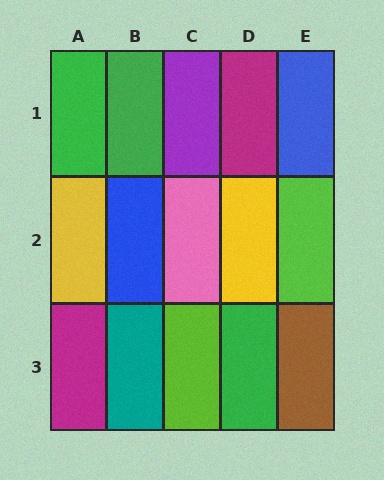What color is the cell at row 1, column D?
Magenta.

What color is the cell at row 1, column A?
Green.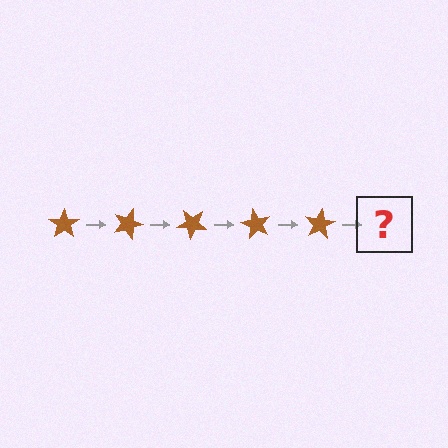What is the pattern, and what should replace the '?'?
The pattern is that the star rotates 20 degrees each step. The '?' should be a brown star rotated 100 degrees.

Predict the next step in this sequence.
The next step is a brown star rotated 100 degrees.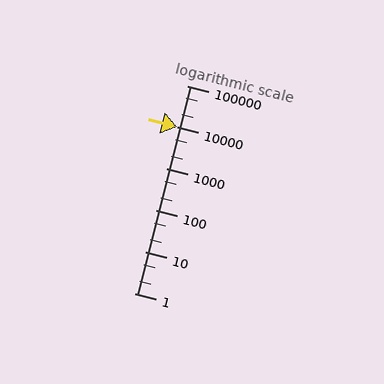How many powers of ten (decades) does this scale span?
The scale spans 5 decades, from 1 to 100000.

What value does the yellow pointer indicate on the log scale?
The pointer indicates approximately 10000.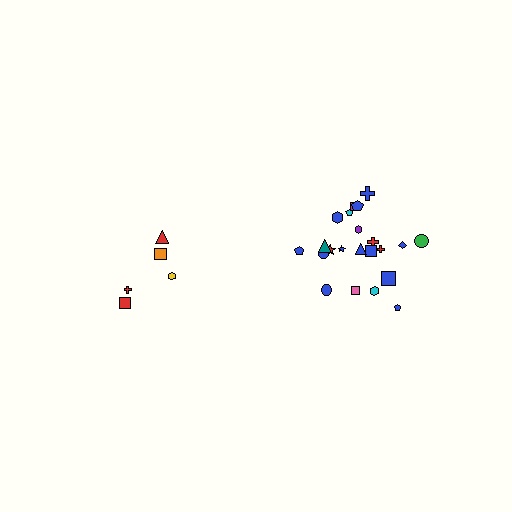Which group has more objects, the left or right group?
The right group.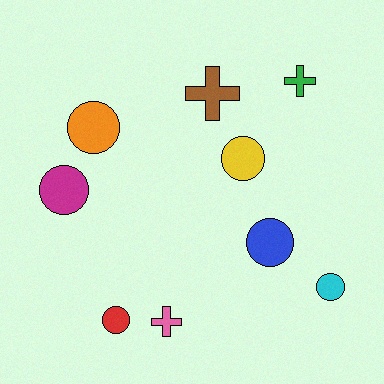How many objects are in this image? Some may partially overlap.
There are 9 objects.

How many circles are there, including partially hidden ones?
There are 6 circles.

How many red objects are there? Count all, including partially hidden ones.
There is 1 red object.